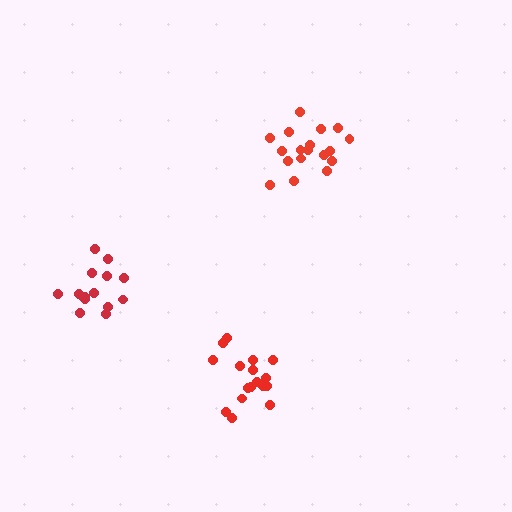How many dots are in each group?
Group 1: 17 dots, Group 2: 18 dots, Group 3: 15 dots (50 total).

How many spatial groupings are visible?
There are 3 spatial groupings.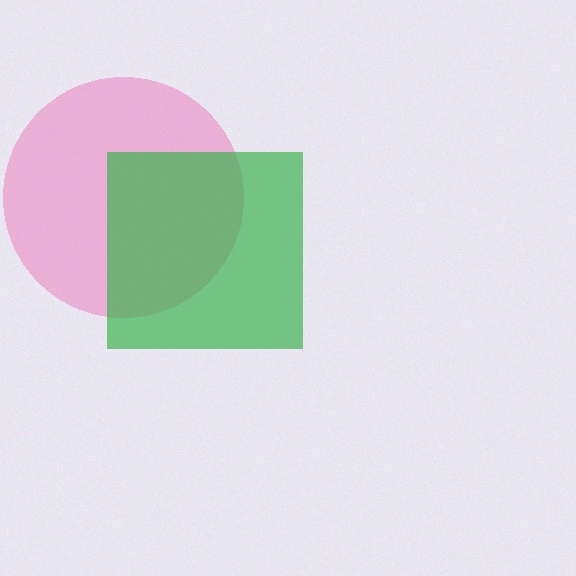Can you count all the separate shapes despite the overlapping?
Yes, there are 2 separate shapes.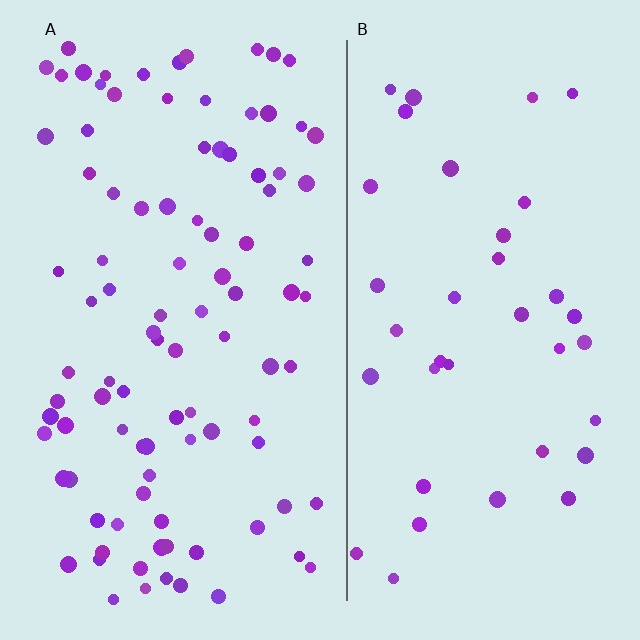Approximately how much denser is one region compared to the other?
Approximately 2.5× — region A over region B.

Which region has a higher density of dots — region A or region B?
A (the left).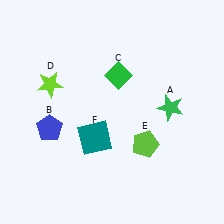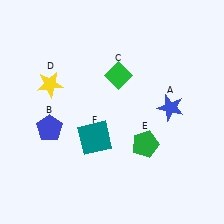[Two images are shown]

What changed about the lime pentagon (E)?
In Image 1, E is lime. In Image 2, it changed to green.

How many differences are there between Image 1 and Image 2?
There are 3 differences between the two images.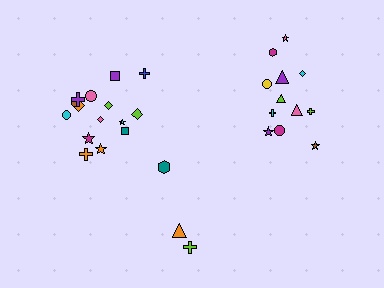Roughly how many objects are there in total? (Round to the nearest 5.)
Roughly 30 objects in total.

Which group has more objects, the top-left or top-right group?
The top-left group.